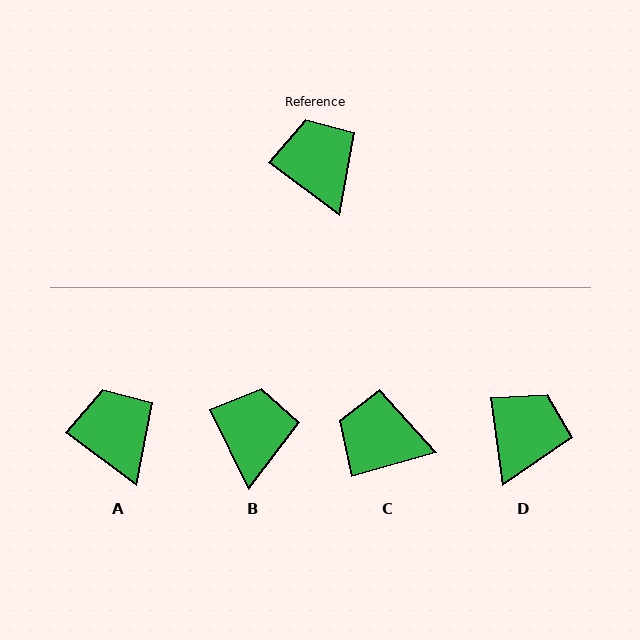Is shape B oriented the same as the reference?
No, it is off by about 27 degrees.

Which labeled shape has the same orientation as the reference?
A.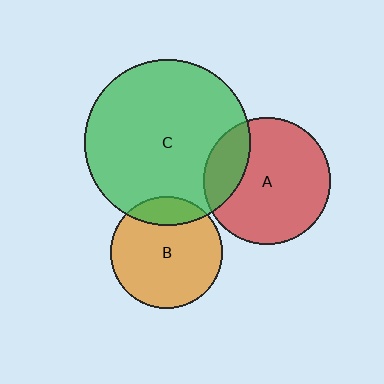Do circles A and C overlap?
Yes.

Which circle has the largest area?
Circle C (green).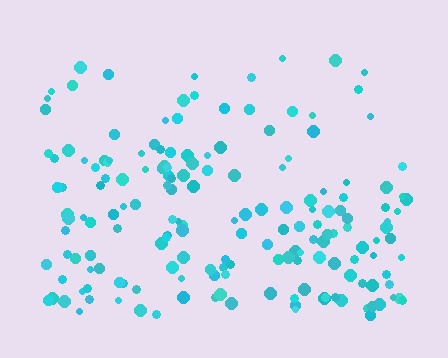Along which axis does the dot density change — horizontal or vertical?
Vertical.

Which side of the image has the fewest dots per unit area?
The top.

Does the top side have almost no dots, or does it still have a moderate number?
Still a moderate number, just noticeably fewer than the bottom.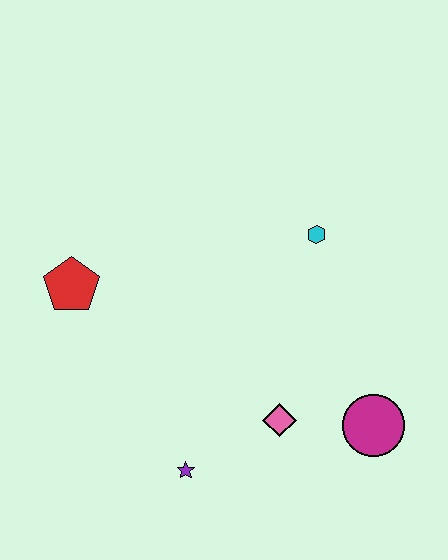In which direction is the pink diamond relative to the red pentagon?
The pink diamond is to the right of the red pentagon.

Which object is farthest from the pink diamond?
The red pentagon is farthest from the pink diamond.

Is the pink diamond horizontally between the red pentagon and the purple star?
No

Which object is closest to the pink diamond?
The magenta circle is closest to the pink diamond.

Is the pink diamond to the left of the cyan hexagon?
Yes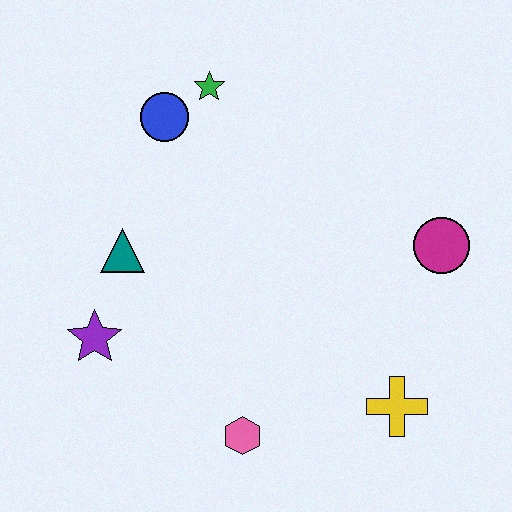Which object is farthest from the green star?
The yellow cross is farthest from the green star.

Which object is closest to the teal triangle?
The purple star is closest to the teal triangle.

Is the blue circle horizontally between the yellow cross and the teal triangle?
Yes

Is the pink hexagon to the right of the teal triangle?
Yes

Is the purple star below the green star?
Yes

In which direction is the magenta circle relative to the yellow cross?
The magenta circle is above the yellow cross.